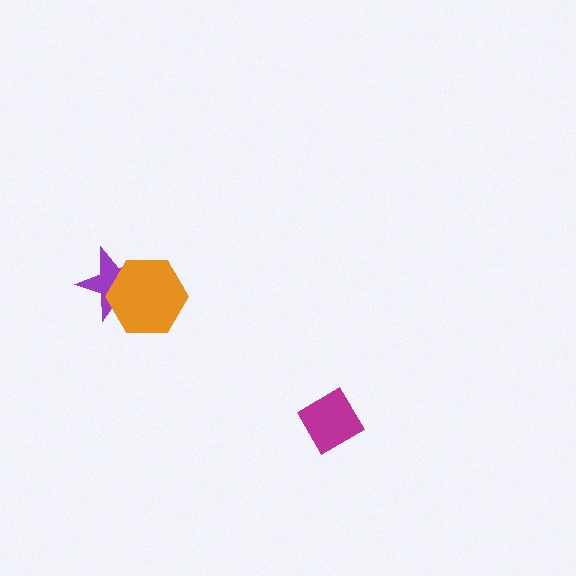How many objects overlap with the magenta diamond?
0 objects overlap with the magenta diamond.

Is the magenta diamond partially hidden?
No, no other shape covers it.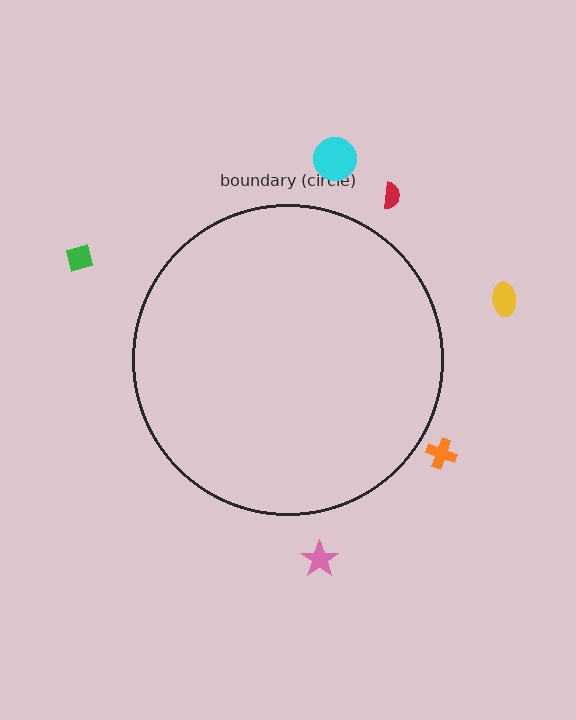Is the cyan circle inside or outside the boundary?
Outside.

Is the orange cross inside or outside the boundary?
Outside.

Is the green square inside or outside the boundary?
Outside.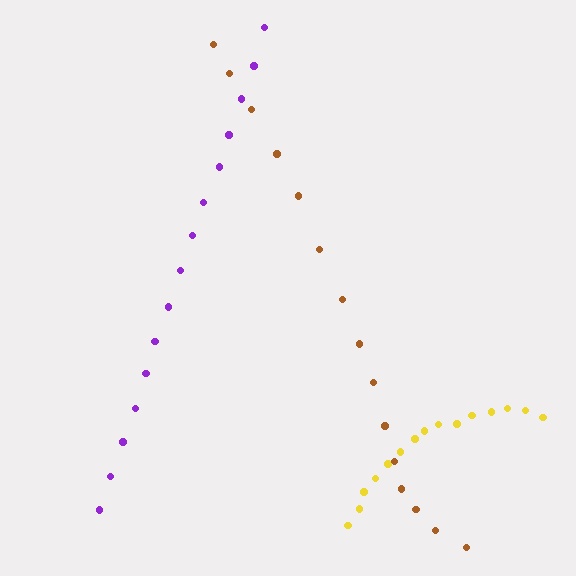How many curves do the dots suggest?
There are 3 distinct paths.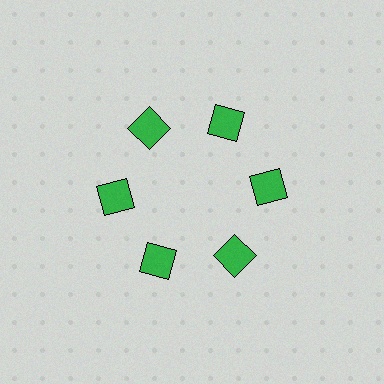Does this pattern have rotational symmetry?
Yes, this pattern has 6-fold rotational symmetry. It looks the same after rotating 60 degrees around the center.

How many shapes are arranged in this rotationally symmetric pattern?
There are 6 shapes, arranged in 6 groups of 1.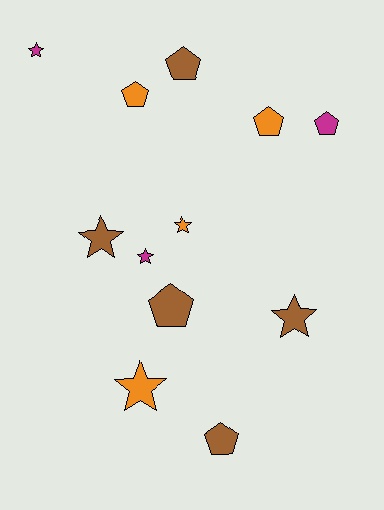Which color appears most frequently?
Brown, with 5 objects.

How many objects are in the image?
There are 12 objects.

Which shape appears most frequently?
Star, with 6 objects.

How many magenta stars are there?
There are 2 magenta stars.